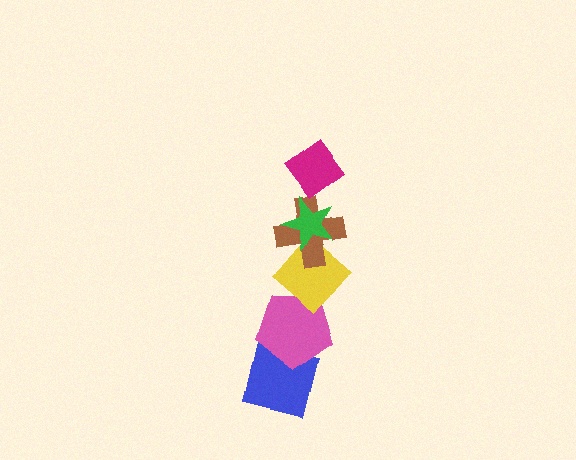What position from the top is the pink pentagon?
The pink pentagon is 5th from the top.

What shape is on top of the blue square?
The pink pentagon is on top of the blue square.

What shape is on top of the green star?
The magenta diamond is on top of the green star.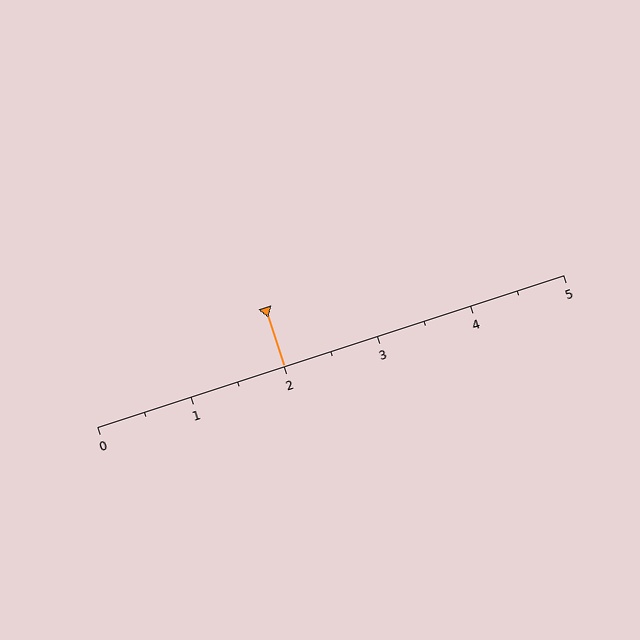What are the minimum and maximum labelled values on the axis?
The axis runs from 0 to 5.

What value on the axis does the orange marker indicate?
The marker indicates approximately 2.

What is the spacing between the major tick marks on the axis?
The major ticks are spaced 1 apart.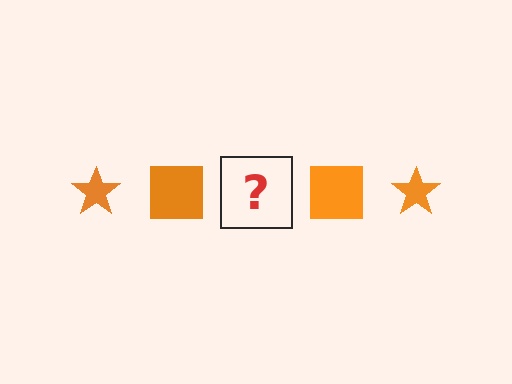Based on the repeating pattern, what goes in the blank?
The blank should be an orange star.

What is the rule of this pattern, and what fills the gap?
The rule is that the pattern cycles through star, square shapes in orange. The gap should be filled with an orange star.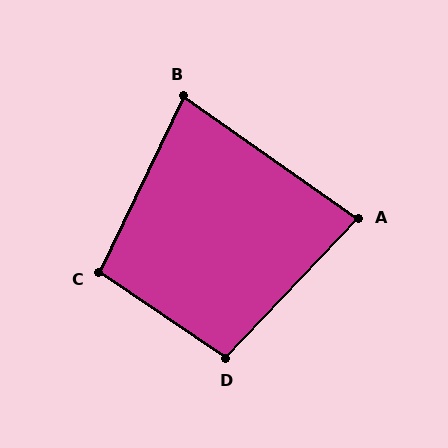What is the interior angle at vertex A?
Approximately 82 degrees (acute).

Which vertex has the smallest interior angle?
B, at approximately 81 degrees.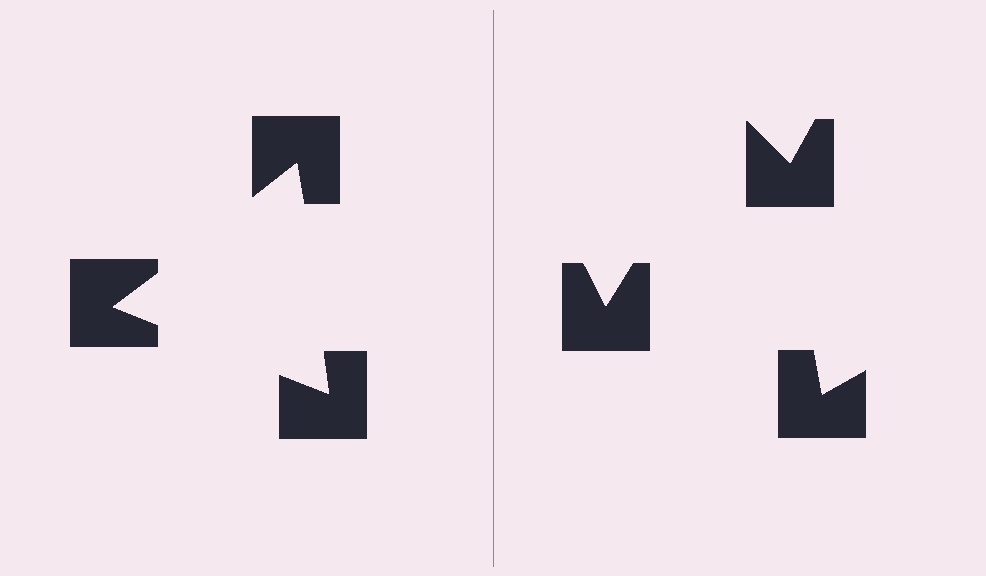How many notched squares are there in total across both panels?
6 — 3 on each side.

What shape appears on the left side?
An illusory triangle.